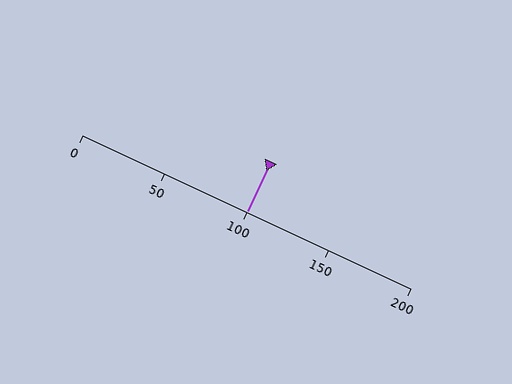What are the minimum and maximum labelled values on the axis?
The axis runs from 0 to 200.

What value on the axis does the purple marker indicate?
The marker indicates approximately 100.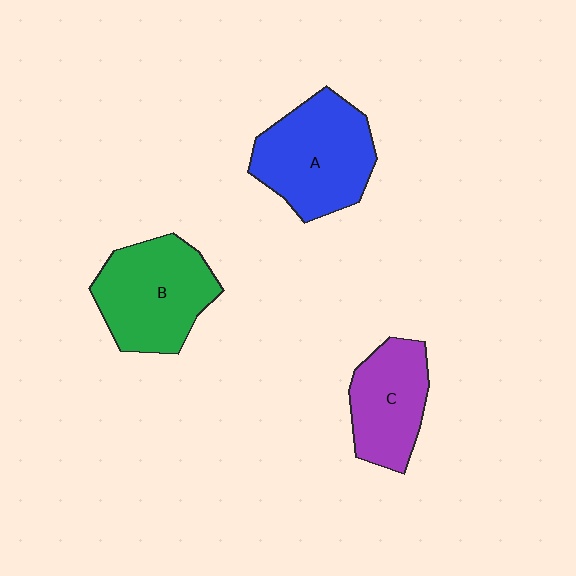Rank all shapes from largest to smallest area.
From largest to smallest: A (blue), B (green), C (purple).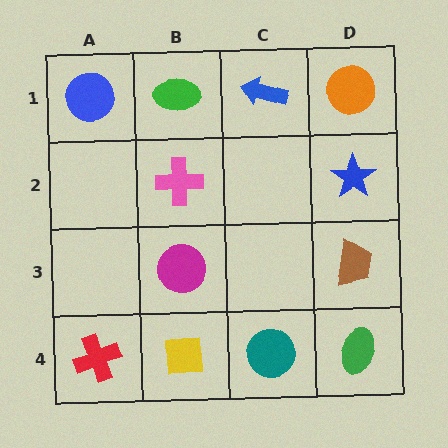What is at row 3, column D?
A brown trapezoid.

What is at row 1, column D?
An orange circle.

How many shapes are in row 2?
2 shapes.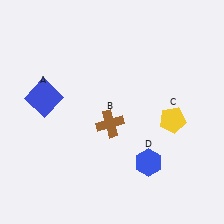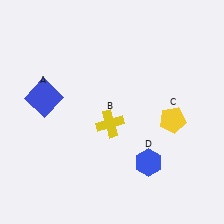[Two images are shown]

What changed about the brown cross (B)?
In Image 1, B is brown. In Image 2, it changed to yellow.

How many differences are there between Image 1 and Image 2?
There is 1 difference between the two images.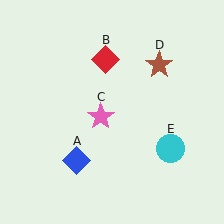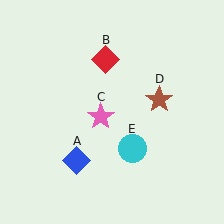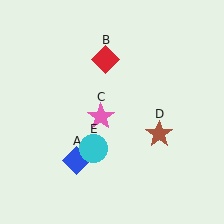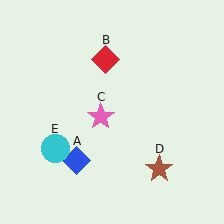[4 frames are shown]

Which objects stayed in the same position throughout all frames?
Blue diamond (object A) and red diamond (object B) and pink star (object C) remained stationary.